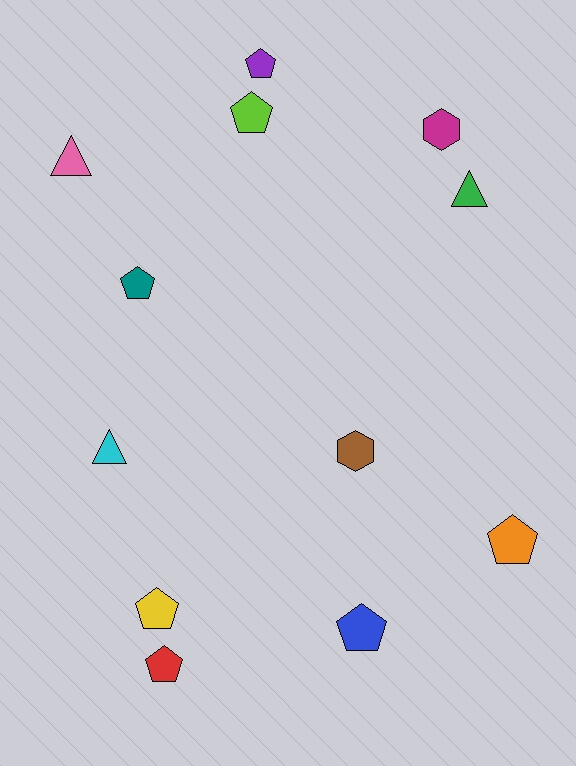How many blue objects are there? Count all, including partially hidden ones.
There is 1 blue object.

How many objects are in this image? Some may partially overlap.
There are 12 objects.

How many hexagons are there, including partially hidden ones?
There are 2 hexagons.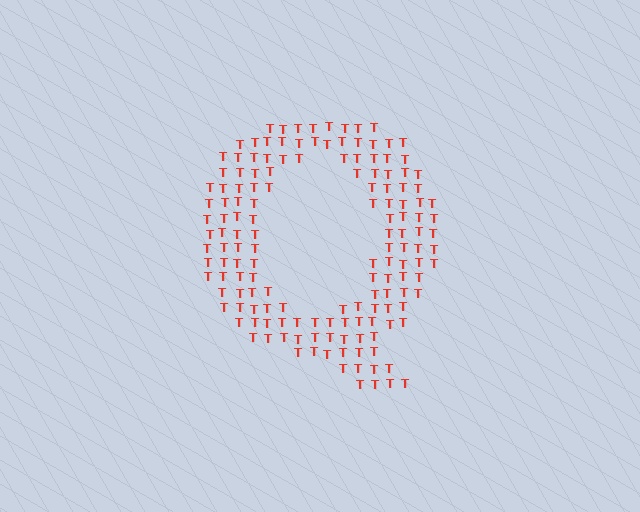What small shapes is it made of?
It is made of small letter T's.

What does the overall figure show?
The overall figure shows the letter Q.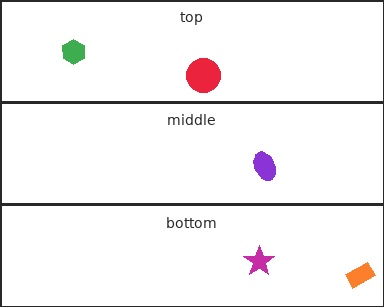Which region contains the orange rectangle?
The bottom region.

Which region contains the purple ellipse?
The middle region.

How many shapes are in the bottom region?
2.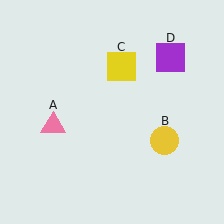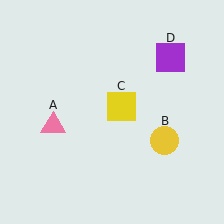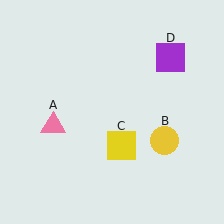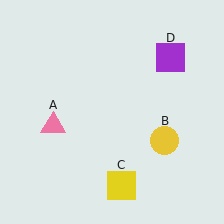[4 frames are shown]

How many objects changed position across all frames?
1 object changed position: yellow square (object C).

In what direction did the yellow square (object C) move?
The yellow square (object C) moved down.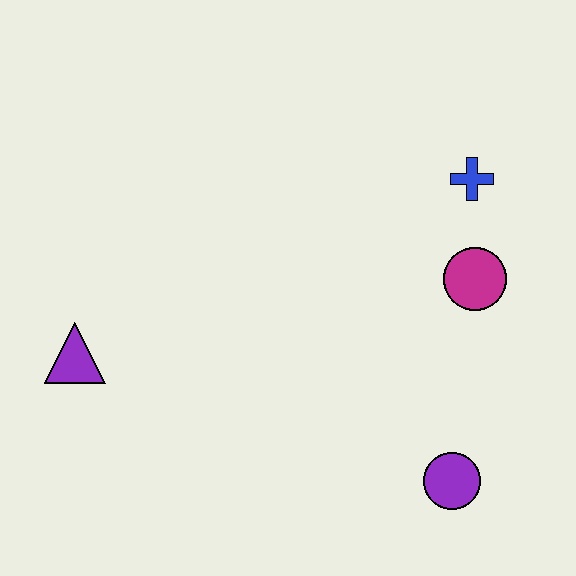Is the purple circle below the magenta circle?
Yes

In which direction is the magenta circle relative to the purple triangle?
The magenta circle is to the right of the purple triangle.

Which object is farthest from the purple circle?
The purple triangle is farthest from the purple circle.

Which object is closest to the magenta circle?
The blue cross is closest to the magenta circle.